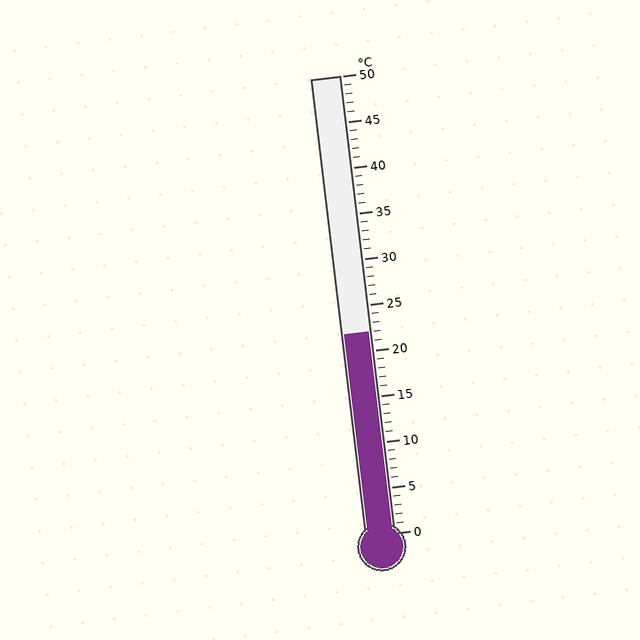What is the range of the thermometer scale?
The thermometer scale ranges from 0°C to 50°C.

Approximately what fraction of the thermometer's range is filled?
The thermometer is filled to approximately 45% of its range.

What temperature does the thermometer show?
The thermometer shows approximately 22°C.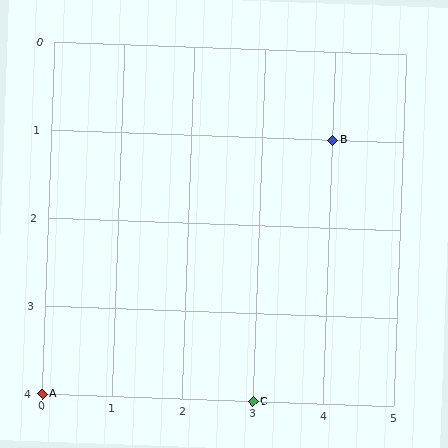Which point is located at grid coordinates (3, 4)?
Point C is at (3, 4).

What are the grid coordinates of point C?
Point C is at grid coordinates (3, 4).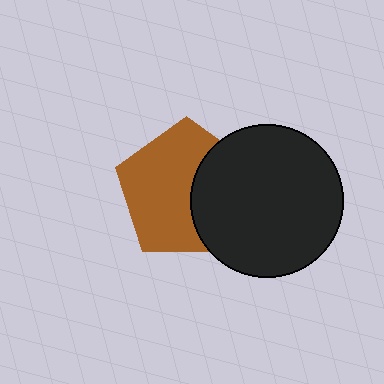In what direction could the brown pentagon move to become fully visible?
The brown pentagon could move left. That would shift it out from behind the black circle entirely.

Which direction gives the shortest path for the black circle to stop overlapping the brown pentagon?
Moving right gives the shortest separation.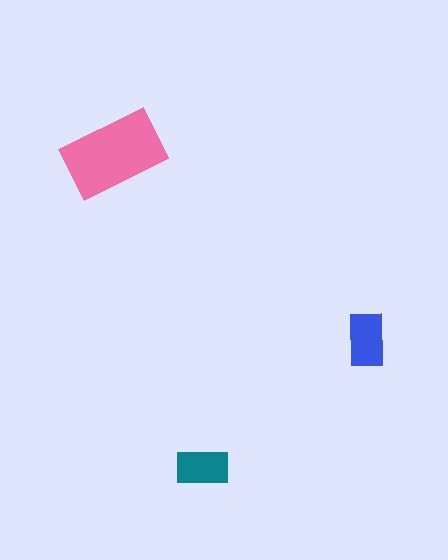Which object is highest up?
The pink rectangle is topmost.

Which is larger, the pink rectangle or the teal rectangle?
The pink one.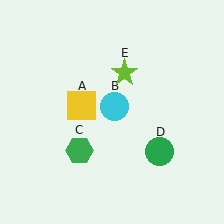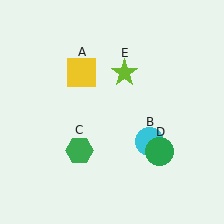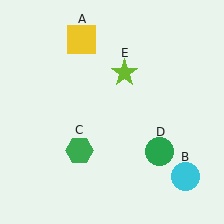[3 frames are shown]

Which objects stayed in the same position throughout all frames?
Green hexagon (object C) and green circle (object D) and lime star (object E) remained stationary.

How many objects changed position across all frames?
2 objects changed position: yellow square (object A), cyan circle (object B).